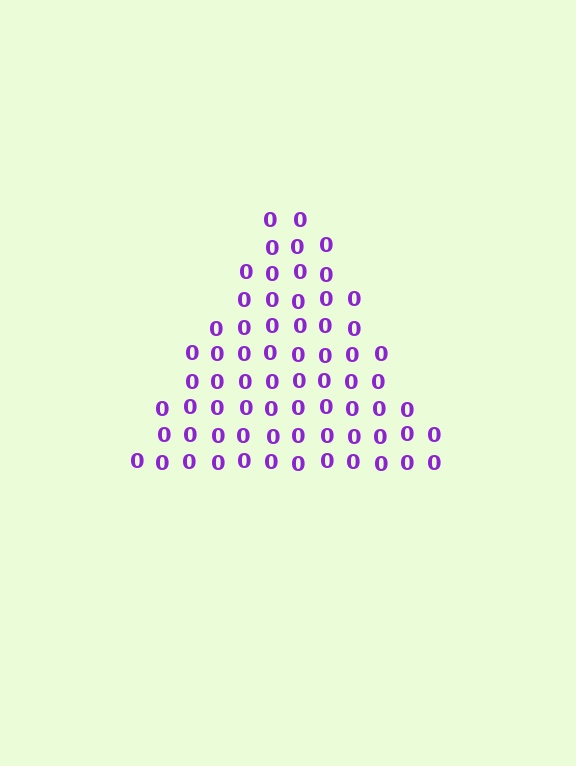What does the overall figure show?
The overall figure shows a triangle.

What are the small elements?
The small elements are digit 0's.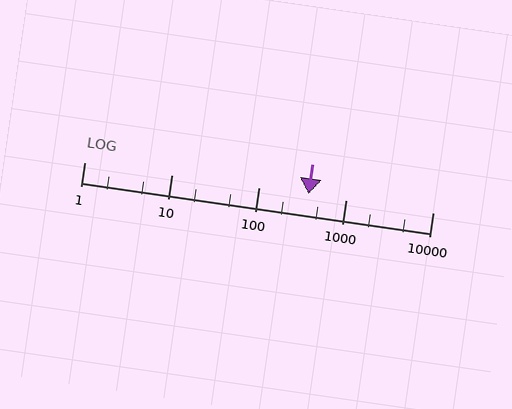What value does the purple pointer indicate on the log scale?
The pointer indicates approximately 370.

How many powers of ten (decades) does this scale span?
The scale spans 4 decades, from 1 to 10000.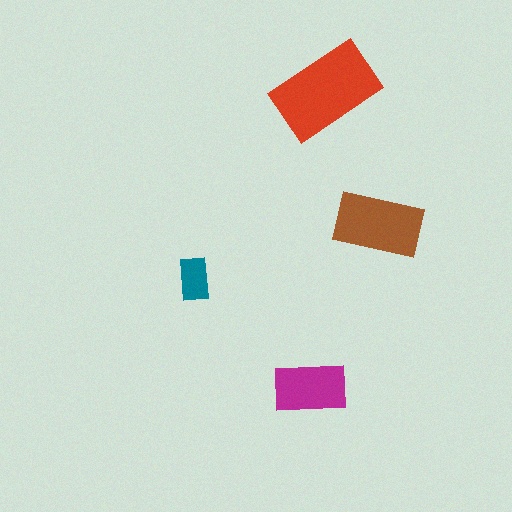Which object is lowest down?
The magenta rectangle is bottommost.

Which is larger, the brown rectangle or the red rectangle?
The red one.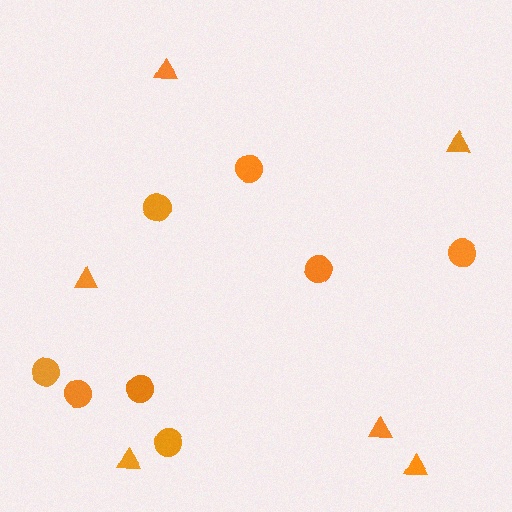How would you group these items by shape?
There are 2 groups: one group of circles (8) and one group of triangles (6).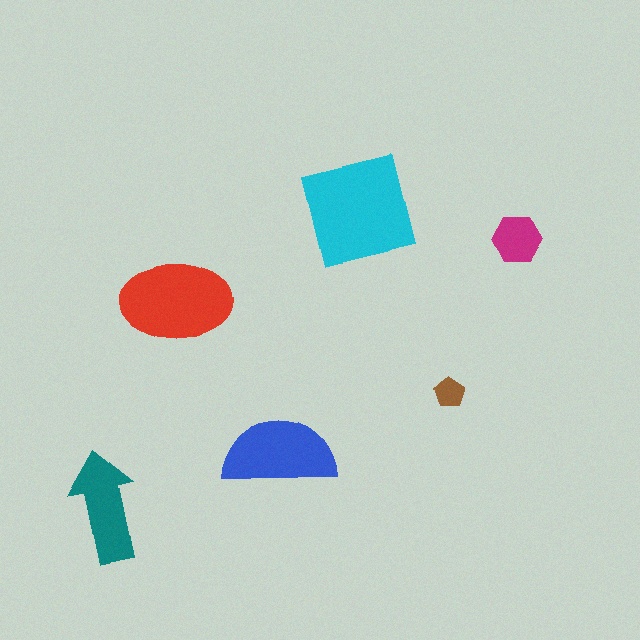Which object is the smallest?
The brown pentagon.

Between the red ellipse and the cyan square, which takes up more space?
The cyan square.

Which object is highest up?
The cyan square is topmost.